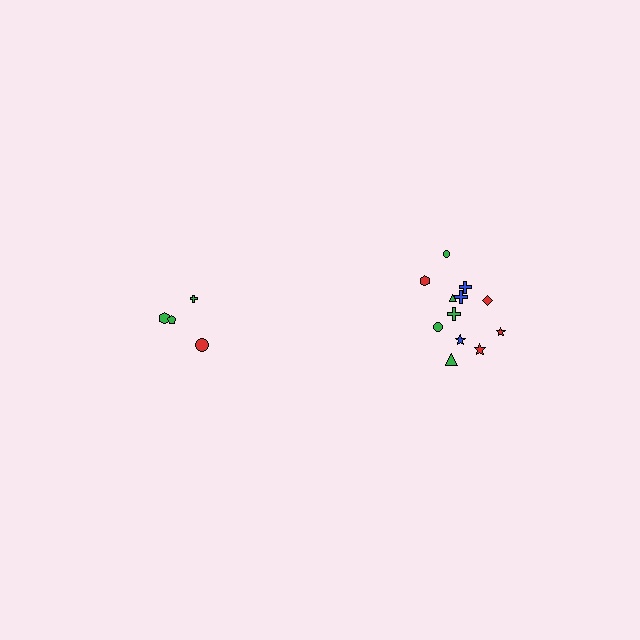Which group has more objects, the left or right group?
The right group.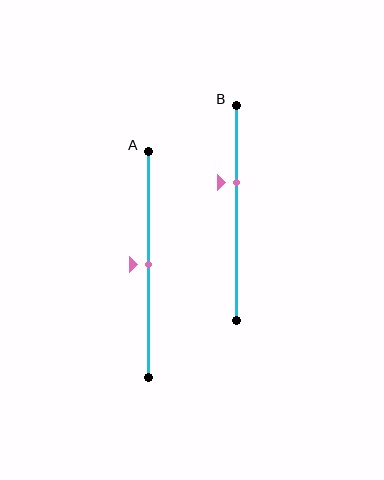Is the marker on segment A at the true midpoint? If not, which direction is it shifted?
Yes, the marker on segment A is at the true midpoint.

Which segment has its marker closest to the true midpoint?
Segment A has its marker closest to the true midpoint.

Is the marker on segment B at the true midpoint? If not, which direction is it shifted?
No, the marker on segment B is shifted upward by about 14% of the segment length.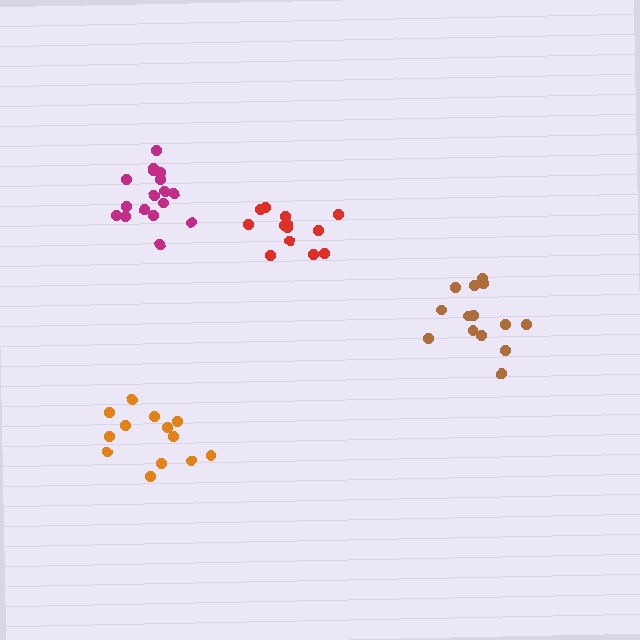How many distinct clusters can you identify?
There are 4 distinct clusters.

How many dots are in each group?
Group 1: 13 dots, Group 2: 17 dots, Group 3: 13 dots, Group 4: 14 dots (57 total).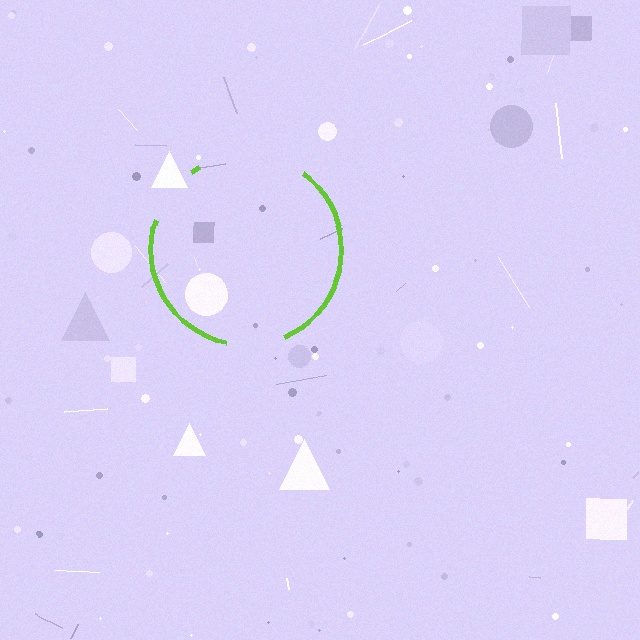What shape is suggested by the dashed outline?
The dashed outline suggests a circle.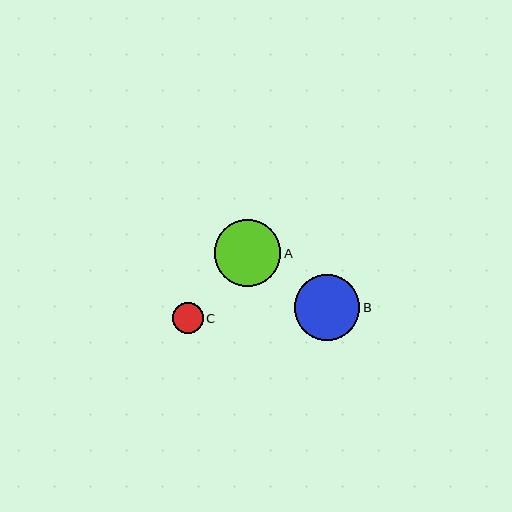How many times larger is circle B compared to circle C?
Circle B is approximately 2.1 times the size of circle C.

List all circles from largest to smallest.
From largest to smallest: A, B, C.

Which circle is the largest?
Circle A is the largest with a size of approximately 67 pixels.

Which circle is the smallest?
Circle C is the smallest with a size of approximately 31 pixels.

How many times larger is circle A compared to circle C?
Circle A is approximately 2.2 times the size of circle C.